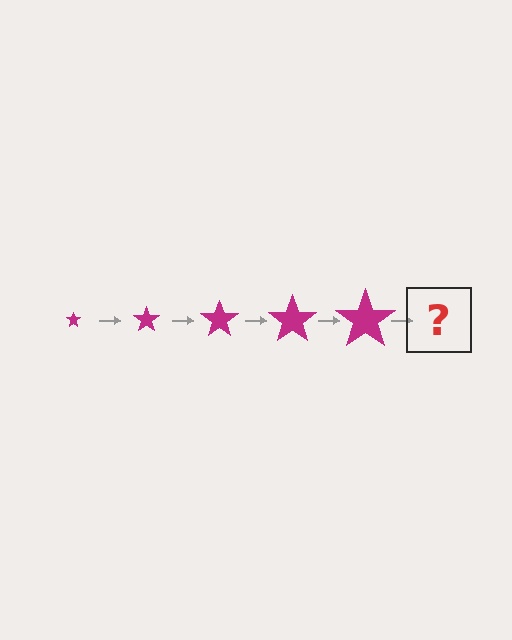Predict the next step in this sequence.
The next step is a magenta star, larger than the previous one.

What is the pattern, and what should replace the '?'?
The pattern is that the star gets progressively larger each step. The '?' should be a magenta star, larger than the previous one.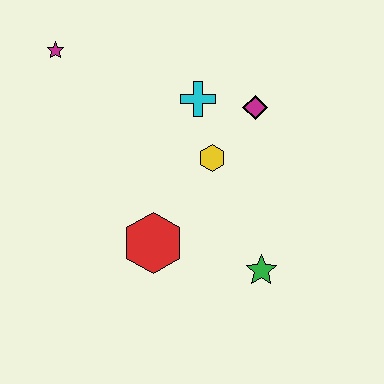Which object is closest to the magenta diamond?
The cyan cross is closest to the magenta diamond.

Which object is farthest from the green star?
The magenta star is farthest from the green star.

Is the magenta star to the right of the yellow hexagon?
No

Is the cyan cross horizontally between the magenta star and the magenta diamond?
Yes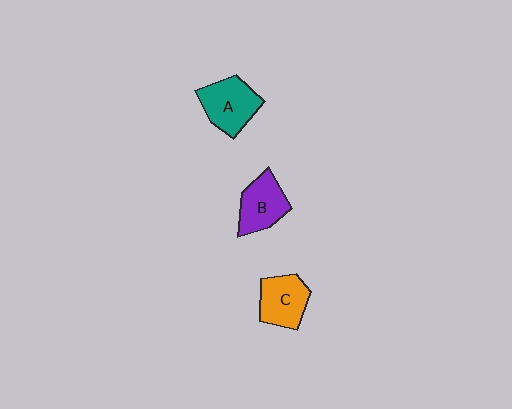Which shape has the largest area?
Shape A (teal).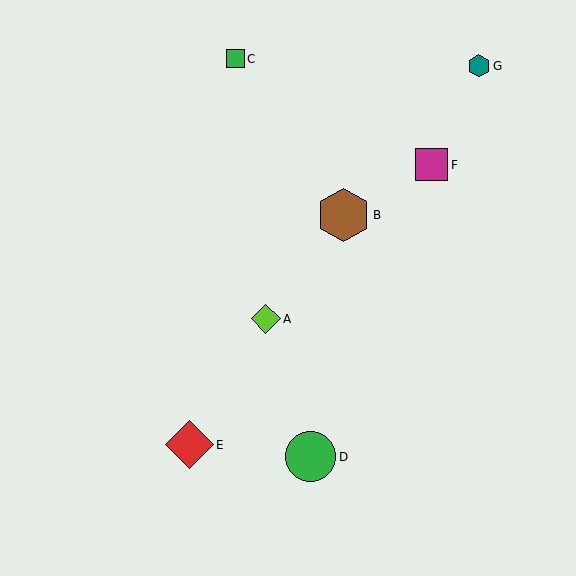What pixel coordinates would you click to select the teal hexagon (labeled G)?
Click at (479, 66) to select the teal hexagon G.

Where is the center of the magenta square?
The center of the magenta square is at (432, 165).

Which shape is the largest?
The brown hexagon (labeled B) is the largest.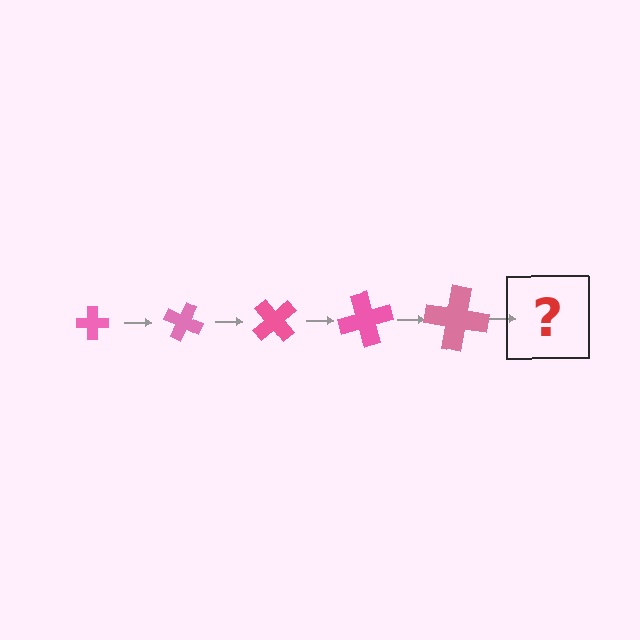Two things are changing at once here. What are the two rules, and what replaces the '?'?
The two rules are that the cross grows larger each step and it rotates 25 degrees each step. The '?' should be a cross, larger than the previous one and rotated 125 degrees from the start.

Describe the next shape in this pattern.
It should be a cross, larger than the previous one and rotated 125 degrees from the start.